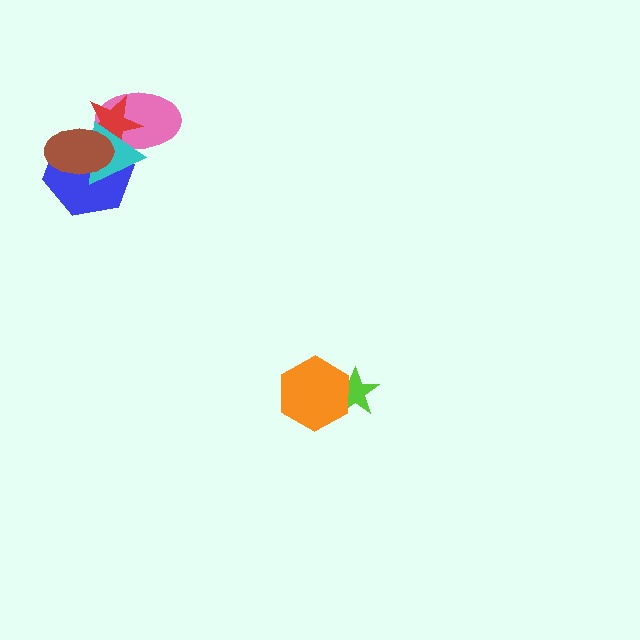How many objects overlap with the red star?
4 objects overlap with the red star.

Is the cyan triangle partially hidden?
Yes, it is partially covered by another shape.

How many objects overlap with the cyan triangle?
4 objects overlap with the cyan triangle.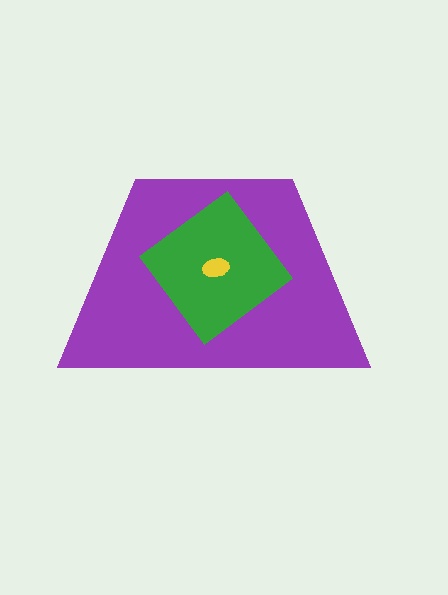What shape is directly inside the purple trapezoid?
The green diamond.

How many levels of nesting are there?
3.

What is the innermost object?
The yellow ellipse.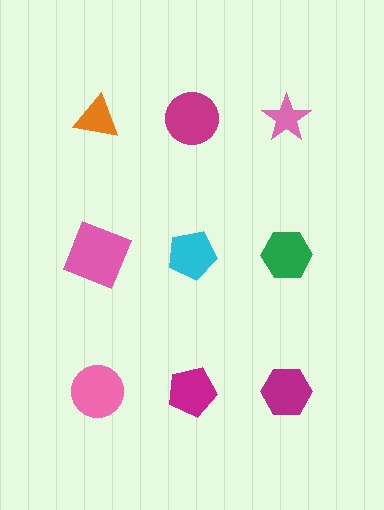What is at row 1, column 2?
A magenta circle.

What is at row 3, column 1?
A pink circle.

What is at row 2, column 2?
A cyan pentagon.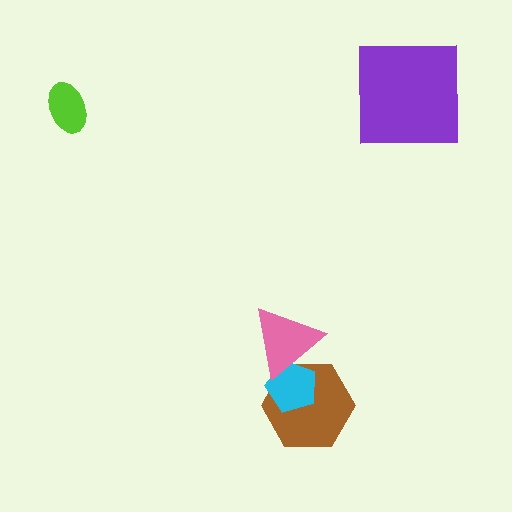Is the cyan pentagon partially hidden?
Yes, it is partially covered by another shape.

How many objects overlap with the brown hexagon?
2 objects overlap with the brown hexagon.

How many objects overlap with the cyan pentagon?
2 objects overlap with the cyan pentagon.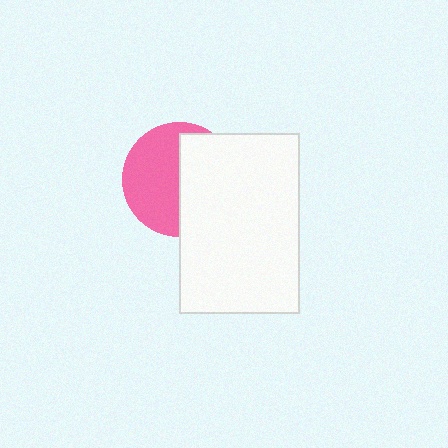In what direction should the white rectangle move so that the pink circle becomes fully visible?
The white rectangle should move right. That is the shortest direction to clear the overlap and leave the pink circle fully visible.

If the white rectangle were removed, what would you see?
You would see the complete pink circle.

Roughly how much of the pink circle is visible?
About half of it is visible (roughly 53%).